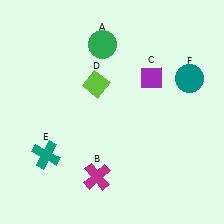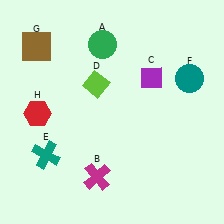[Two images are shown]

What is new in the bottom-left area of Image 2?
A red hexagon (H) was added in the bottom-left area of Image 2.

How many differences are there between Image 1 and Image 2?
There are 2 differences between the two images.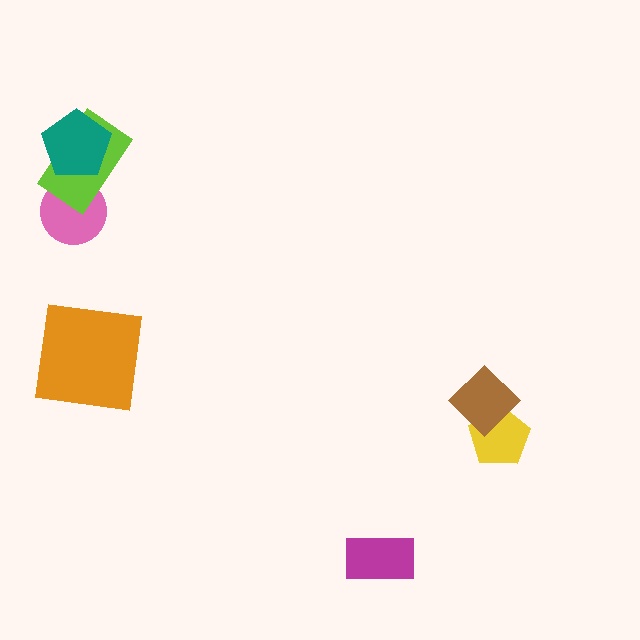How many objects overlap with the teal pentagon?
1 object overlaps with the teal pentagon.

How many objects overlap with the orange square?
0 objects overlap with the orange square.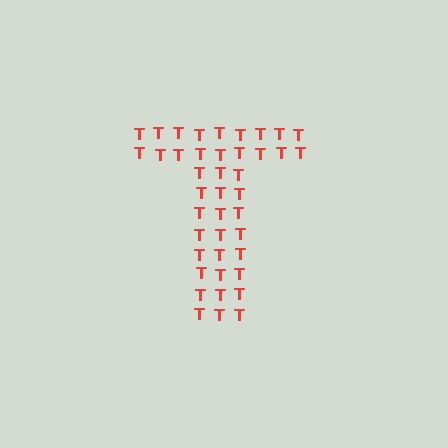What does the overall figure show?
The overall figure shows the letter T.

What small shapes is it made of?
It is made of small letter T's.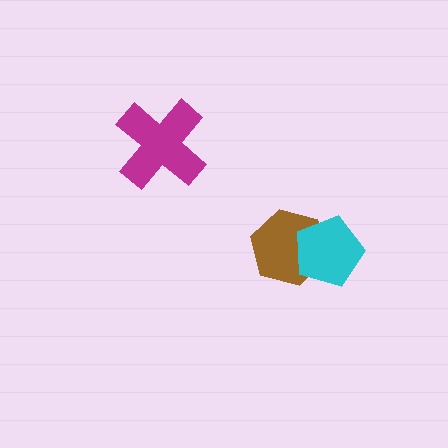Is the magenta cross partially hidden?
No, no other shape covers it.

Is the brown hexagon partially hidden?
Yes, it is partially covered by another shape.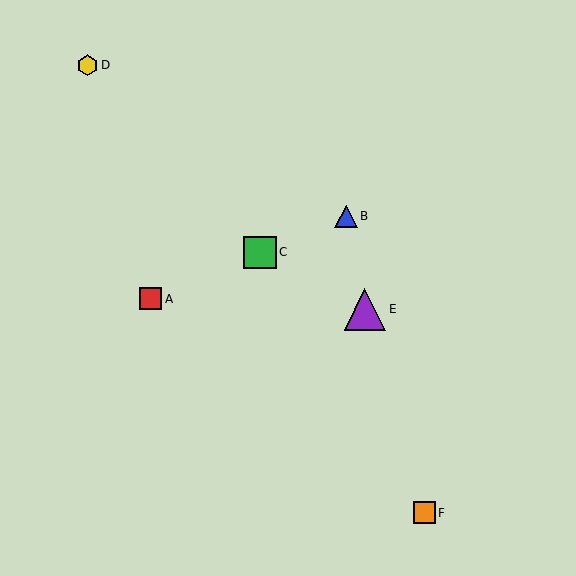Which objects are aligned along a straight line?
Objects A, B, C are aligned along a straight line.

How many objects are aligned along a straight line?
3 objects (A, B, C) are aligned along a straight line.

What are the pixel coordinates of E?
Object E is at (365, 309).